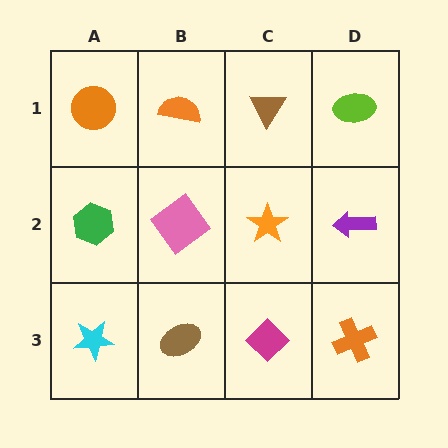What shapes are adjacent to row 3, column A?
A green hexagon (row 2, column A), a brown ellipse (row 3, column B).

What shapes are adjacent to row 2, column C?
A brown triangle (row 1, column C), a magenta diamond (row 3, column C), a pink diamond (row 2, column B), a purple arrow (row 2, column D).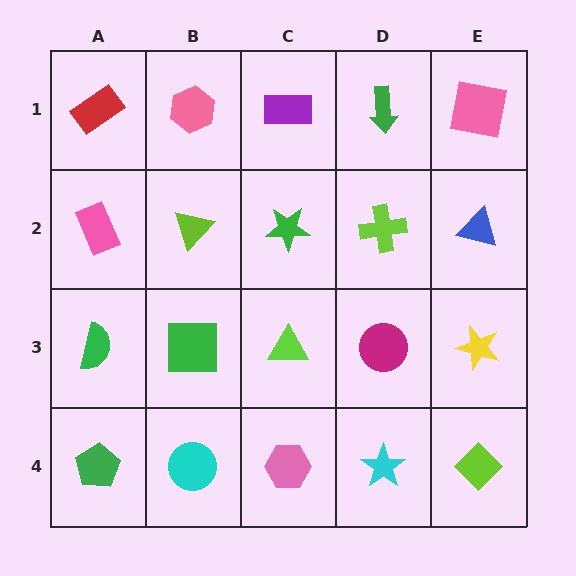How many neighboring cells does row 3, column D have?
4.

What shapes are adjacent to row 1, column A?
A pink rectangle (row 2, column A), a pink hexagon (row 1, column B).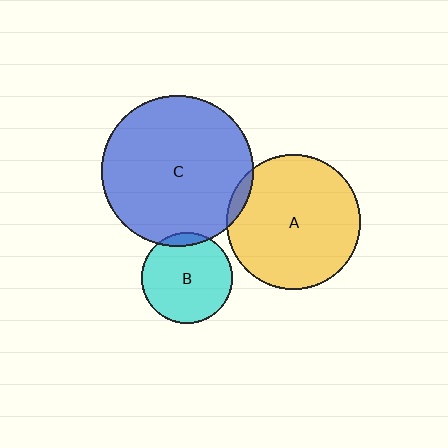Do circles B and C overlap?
Yes.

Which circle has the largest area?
Circle C (blue).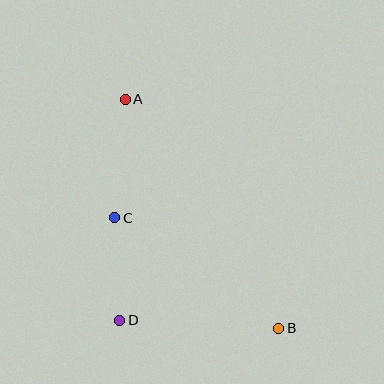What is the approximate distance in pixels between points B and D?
The distance between B and D is approximately 159 pixels.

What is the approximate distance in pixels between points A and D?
The distance between A and D is approximately 221 pixels.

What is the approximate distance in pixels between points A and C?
The distance between A and C is approximately 119 pixels.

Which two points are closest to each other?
Points C and D are closest to each other.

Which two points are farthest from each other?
Points A and B are farthest from each other.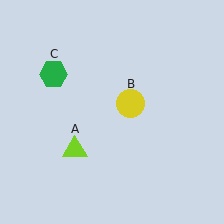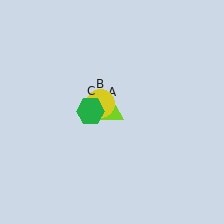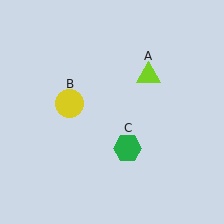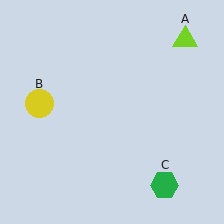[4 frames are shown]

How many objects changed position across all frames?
3 objects changed position: lime triangle (object A), yellow circle (object B), green hexagon (object C).